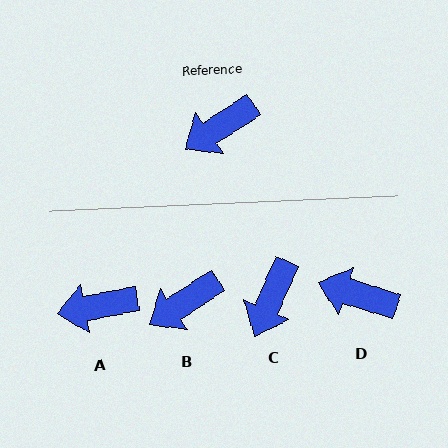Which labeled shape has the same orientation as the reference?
B.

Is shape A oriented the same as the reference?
No, it is off by about 23 degrees.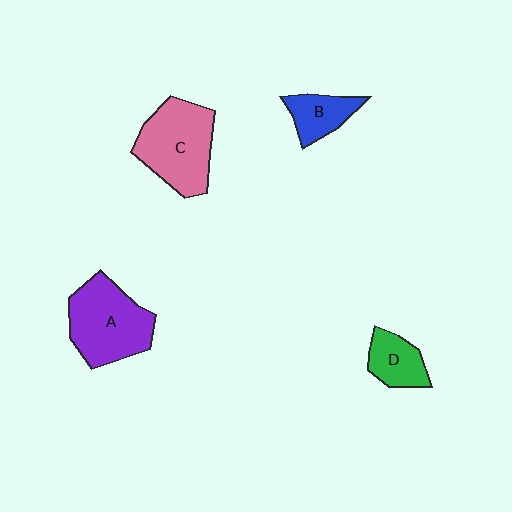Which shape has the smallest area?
Shape B (blue).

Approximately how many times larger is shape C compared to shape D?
Approximately 2.1 times.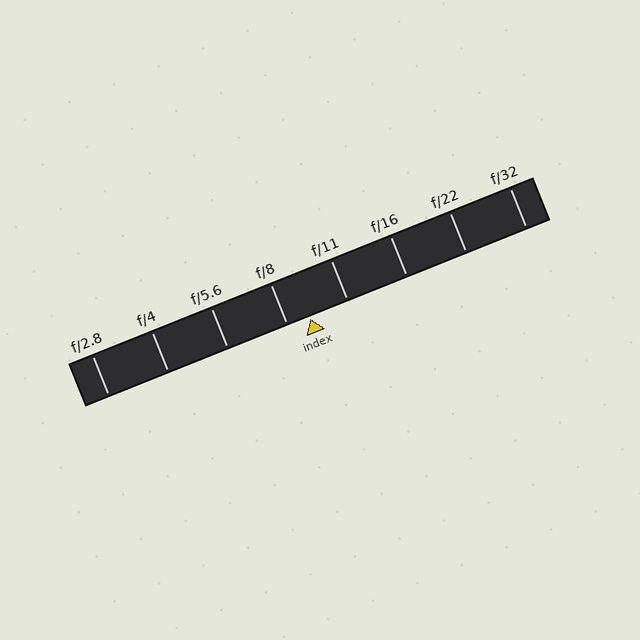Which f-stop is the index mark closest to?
The index mark is closest to f/8.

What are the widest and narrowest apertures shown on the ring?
The widest aperture shown is f/2.8 and the narrowest is f/32.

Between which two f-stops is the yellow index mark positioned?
The index mark is between f/8 and f/11.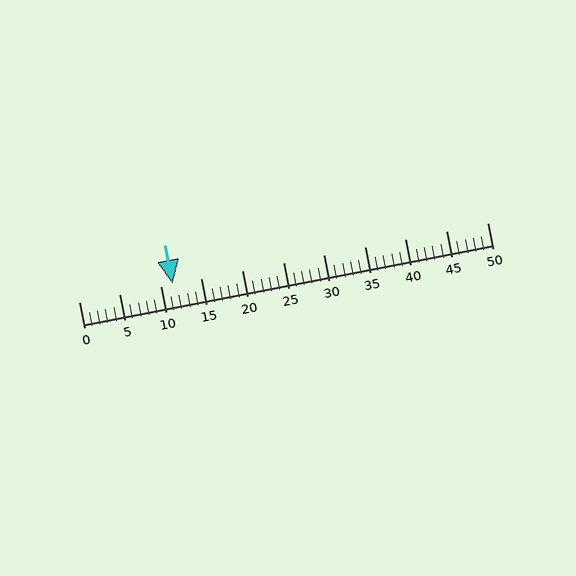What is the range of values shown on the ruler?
The ruler shows values from 0 to 50.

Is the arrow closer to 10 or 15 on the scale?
The arrow is closer to 10.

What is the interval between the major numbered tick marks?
The major tick marks are spaced 5 units apart.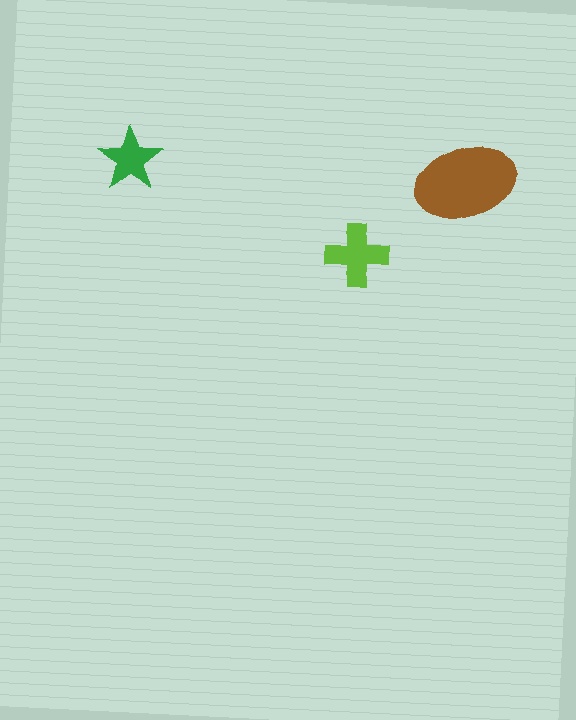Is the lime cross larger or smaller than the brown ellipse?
Smaller.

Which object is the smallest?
The green star.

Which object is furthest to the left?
The green star is leftmost.